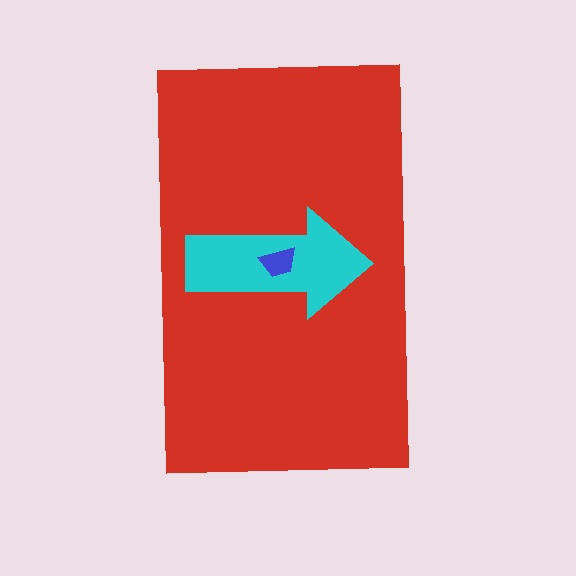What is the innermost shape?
The blue trapezoid.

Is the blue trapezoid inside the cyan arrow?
Yes.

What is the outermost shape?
The red rectangle.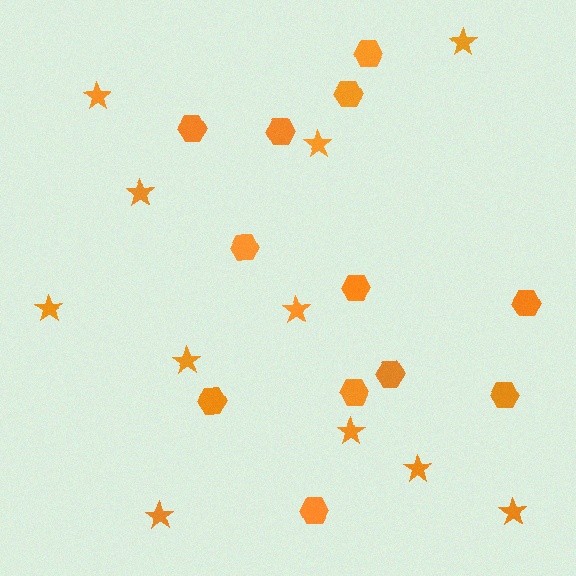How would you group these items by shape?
There are 2 groups: one group of stars (11) and one group of hexagons (12).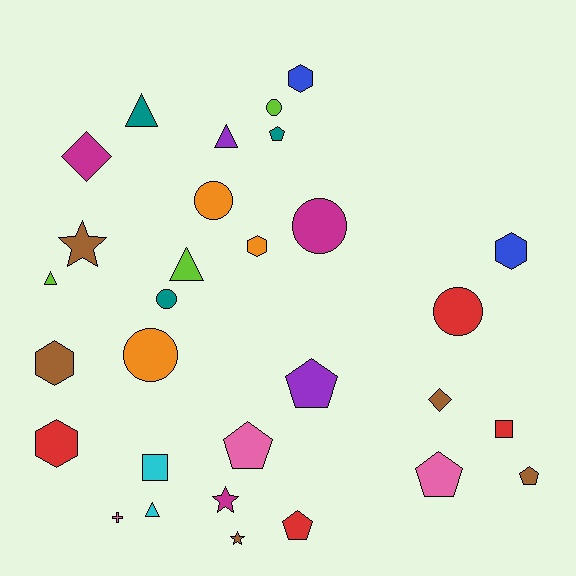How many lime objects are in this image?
There are 3 lime objects.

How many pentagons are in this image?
There are 6 pentagons.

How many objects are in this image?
There are 30 objects.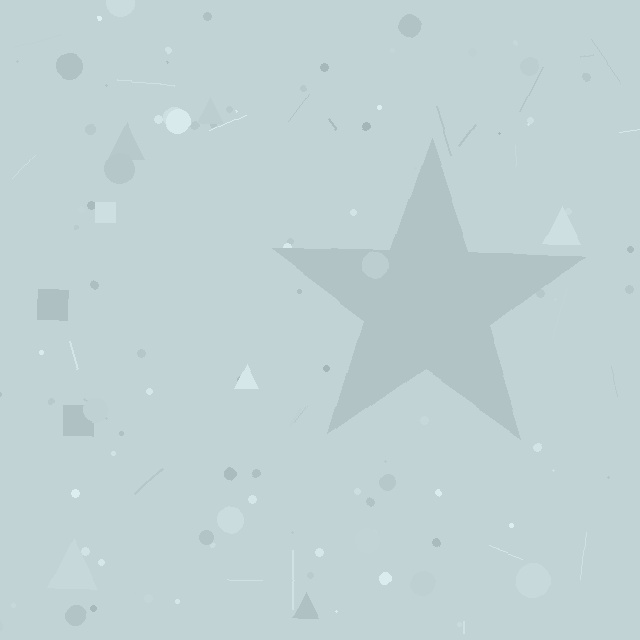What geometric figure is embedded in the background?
A star is embedded in the background.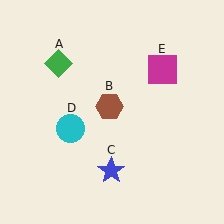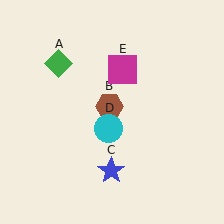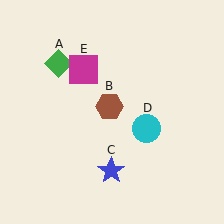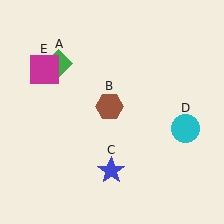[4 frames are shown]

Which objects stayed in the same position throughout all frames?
Green diamond (object A) and brown hexagon (object B) and blue star (object C) remained stationary.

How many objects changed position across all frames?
2 objects changed position: cyan circle (object D), magenta square (object E).